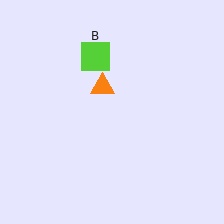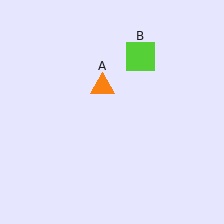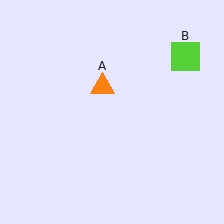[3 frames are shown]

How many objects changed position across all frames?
1 object changed position: lime square (object B).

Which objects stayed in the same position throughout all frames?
Orange triangle (object A) remained stationary.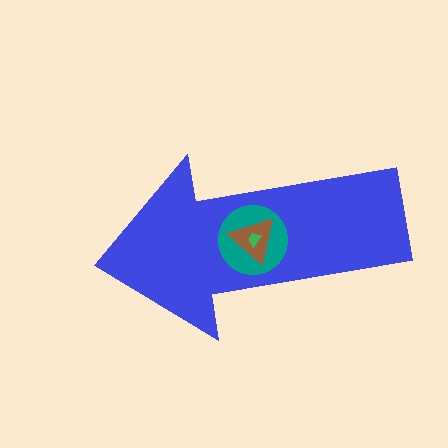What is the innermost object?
The green trapezoid.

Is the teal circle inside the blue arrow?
Yes.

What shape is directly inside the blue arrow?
The teal circle.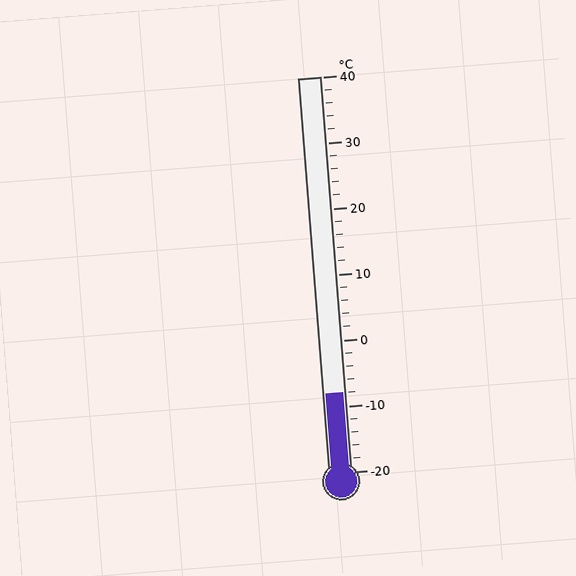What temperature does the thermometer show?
The thermometer shows approximately -8°C.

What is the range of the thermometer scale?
The thermometer scale ranges from -20°C to 40°C.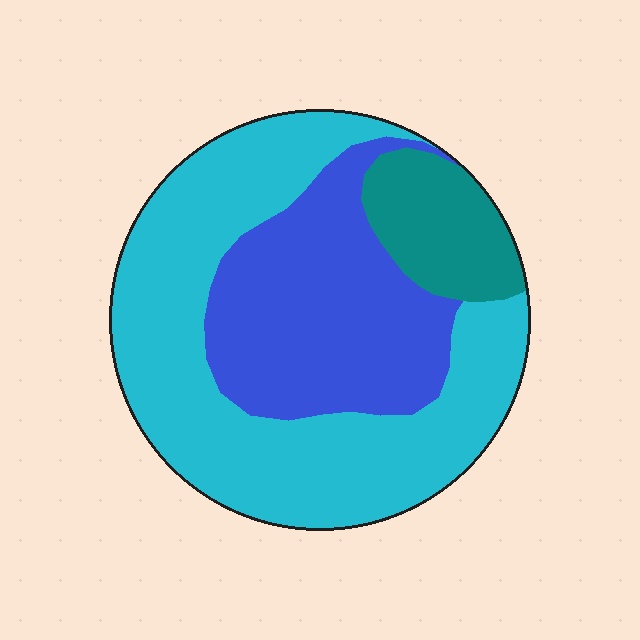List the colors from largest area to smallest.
From largest to smallest: cyan, blue, teal.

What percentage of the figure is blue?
Blue takes up between a sixth and a third of the figure.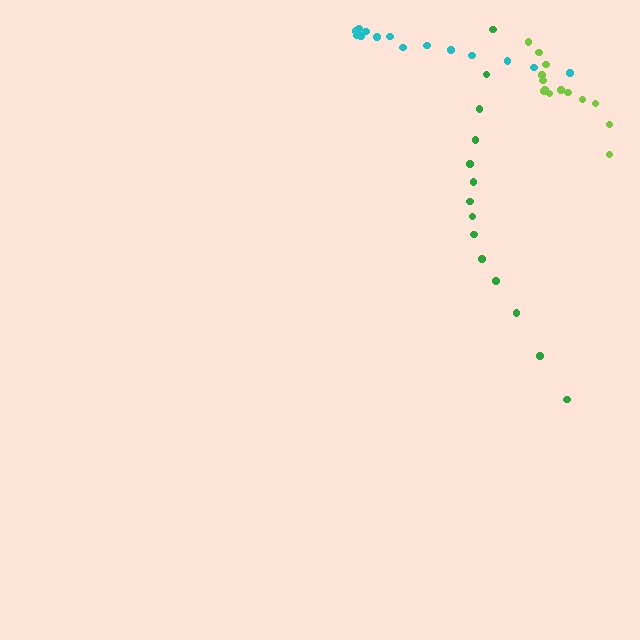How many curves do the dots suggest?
There are 3 distinct paths.